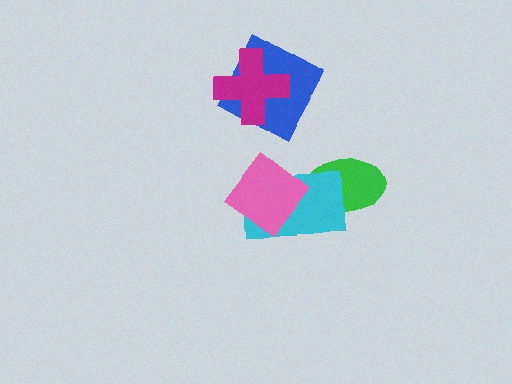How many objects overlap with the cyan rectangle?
2 objects overlap with the cyan rectangle.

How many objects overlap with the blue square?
1 object overlaps with the blue square.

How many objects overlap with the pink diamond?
1 object overlaps with the pink diamond.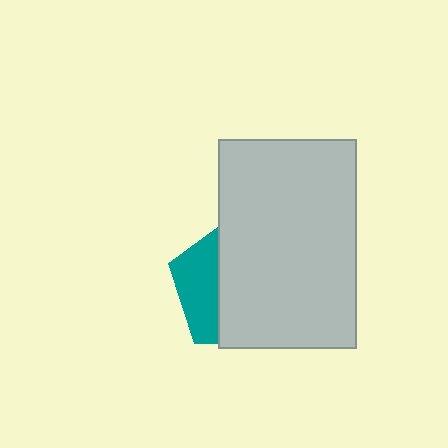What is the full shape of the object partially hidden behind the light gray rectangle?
The partially hidden object is a teal pentagon.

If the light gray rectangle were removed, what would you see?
You would see the complete teal pentagon.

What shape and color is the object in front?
The object in front is a light gray rectangle.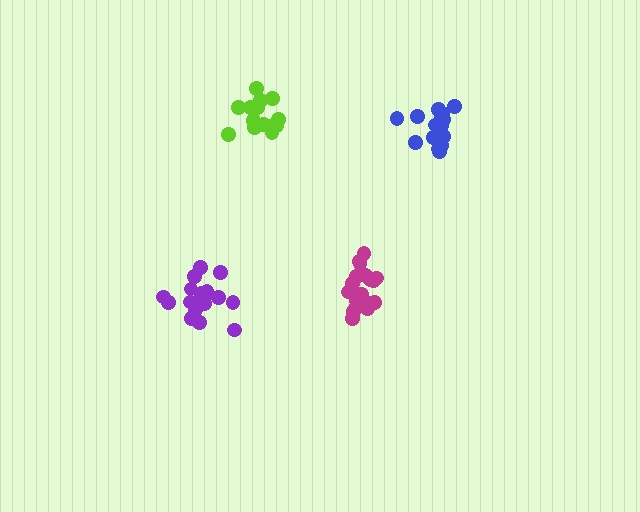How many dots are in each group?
Group 1: 18 dots, Group 2: 18 dots, Group 3: 16 dots, Group 4: 21 dots (73 total).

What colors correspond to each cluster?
The clusters are colored: blue, purple, lime, magenta.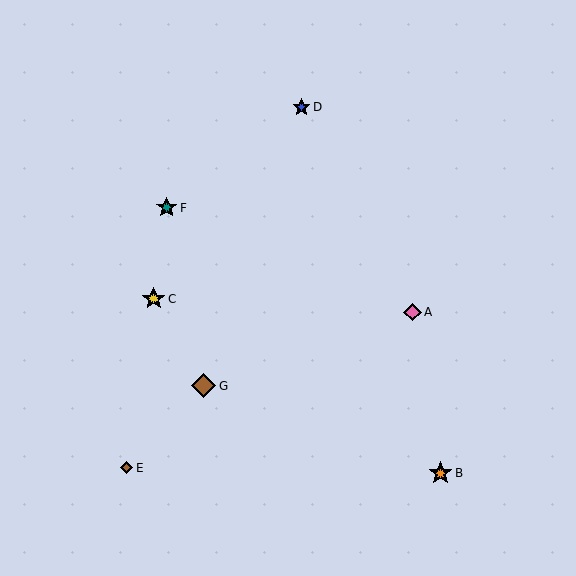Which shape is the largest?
The brown diamond (labeled G) is the largest.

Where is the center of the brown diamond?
The center of the brown diamond is at (203, 386).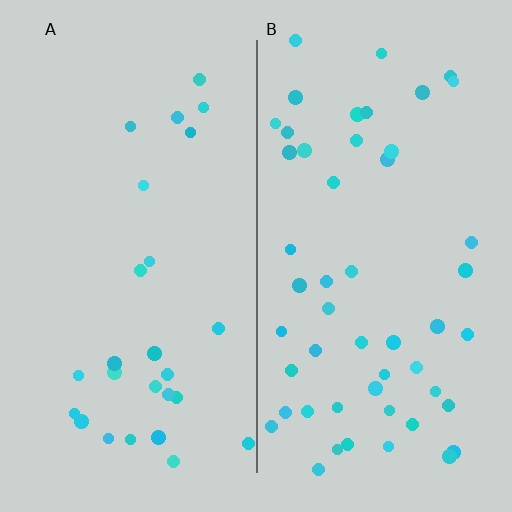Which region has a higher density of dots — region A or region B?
B (the right).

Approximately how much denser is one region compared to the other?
Approximately 2.0× — region B over region A.